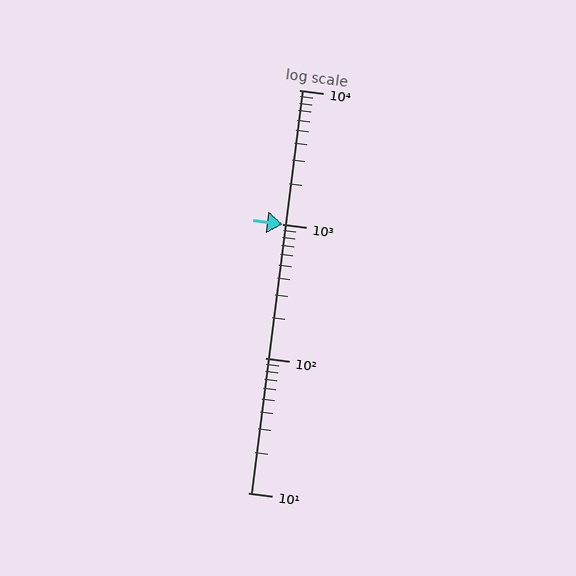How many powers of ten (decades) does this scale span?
The scale spans 3 decades, from 10 to 10000.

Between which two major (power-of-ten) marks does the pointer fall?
The pointer is between 1000 and 10000.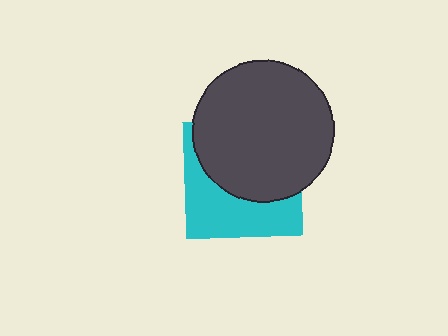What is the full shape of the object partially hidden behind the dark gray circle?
The partially hidden object is a cyan square.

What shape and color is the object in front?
The object in front is a dark gray circle.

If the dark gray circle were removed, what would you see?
You would see the complete cyan square.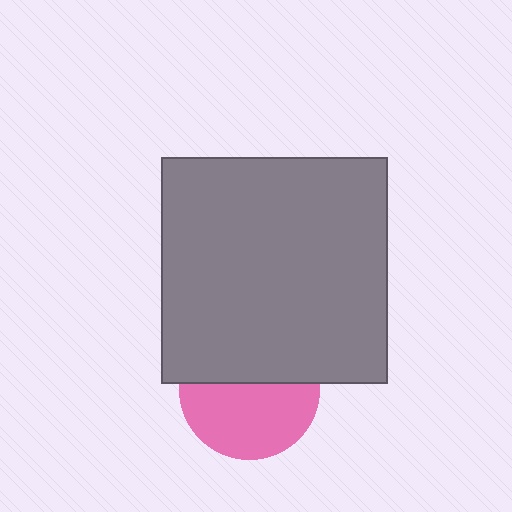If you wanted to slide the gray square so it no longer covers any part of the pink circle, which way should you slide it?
Slide it up — that is the most direct way to separate the two shapes.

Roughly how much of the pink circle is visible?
About half of it is visible (roughly 55%).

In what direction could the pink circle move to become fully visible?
The pink circle could move down. That would shift it out from behind the gray square entirely.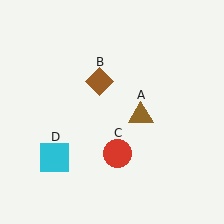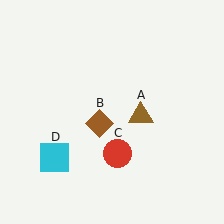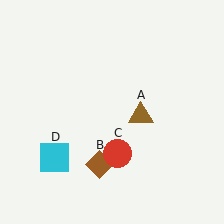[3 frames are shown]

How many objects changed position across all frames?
1 object changed position: brown diamond (object B).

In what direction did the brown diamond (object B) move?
The brown diamond (object B) moved down.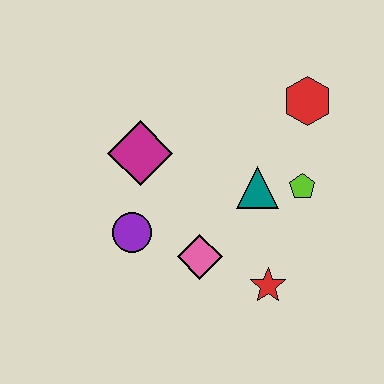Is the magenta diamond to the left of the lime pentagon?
Yes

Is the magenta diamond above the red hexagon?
No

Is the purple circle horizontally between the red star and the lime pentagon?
No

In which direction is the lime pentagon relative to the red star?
The lime pentagon is above the red star.